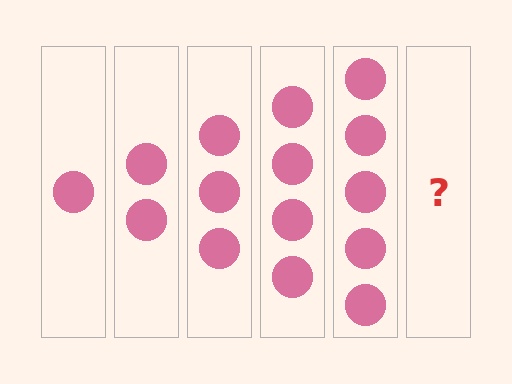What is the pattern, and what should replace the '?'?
The pattern is that each step adds one more circle. The '?' should be 6 circles.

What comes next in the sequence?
The next element should be 6 circles.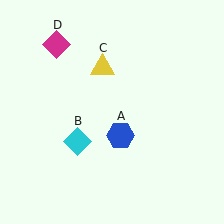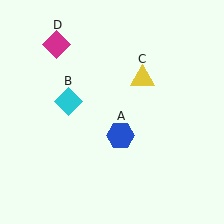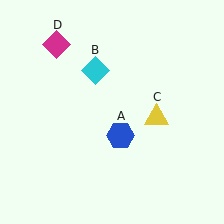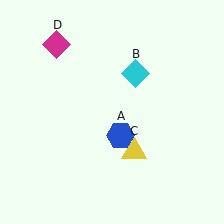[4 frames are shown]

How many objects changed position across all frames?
2 objects changed position: cyan diamond (object B), yellow triangle (object C).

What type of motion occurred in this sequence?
The cyan diamond (object B), yellow triangle (object C) rotated clockwise around the center of the scene.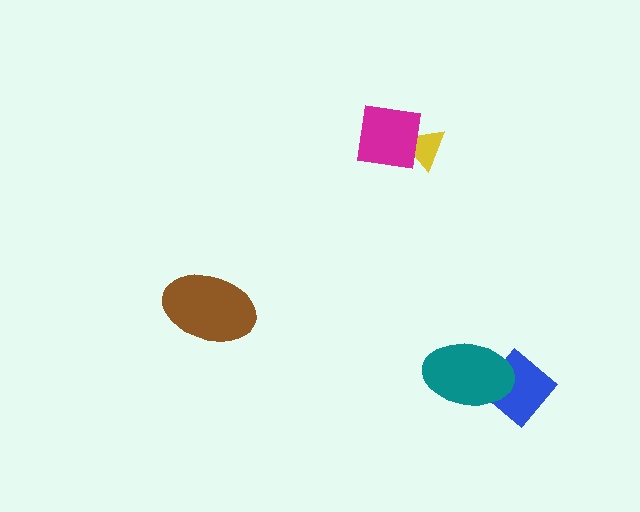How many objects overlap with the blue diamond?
1 object overlaps with the blue diamond.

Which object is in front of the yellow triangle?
The magenta square is in front of the yellow triangle.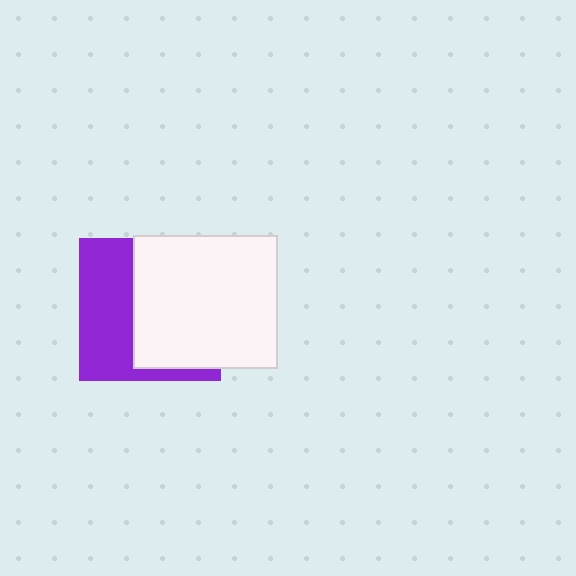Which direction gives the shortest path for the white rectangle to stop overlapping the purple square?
Moving right gives the shortest separation.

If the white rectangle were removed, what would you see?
You would see the complete purple square.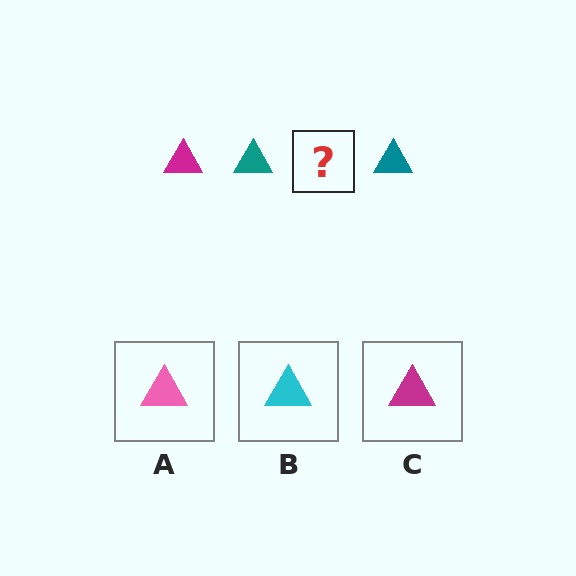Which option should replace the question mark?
Option C.